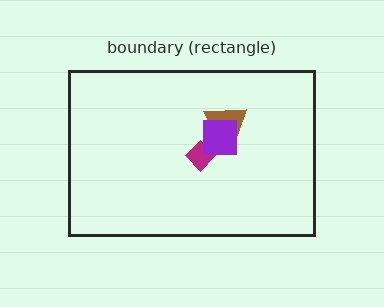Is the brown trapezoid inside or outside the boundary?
Inside.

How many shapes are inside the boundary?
3 inside, 0 outside.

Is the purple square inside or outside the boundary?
Inside.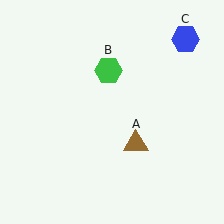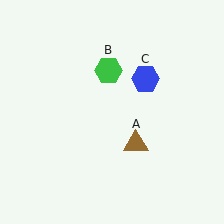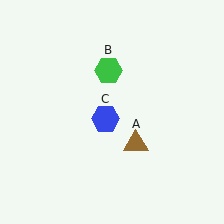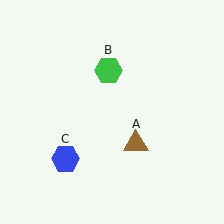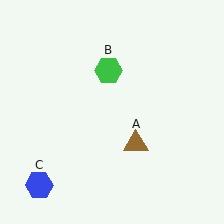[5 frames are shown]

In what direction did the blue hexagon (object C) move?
The blue hexagon (object C) moved down and to the left.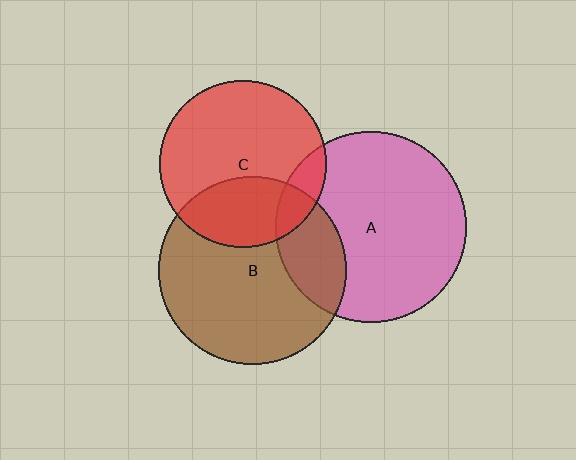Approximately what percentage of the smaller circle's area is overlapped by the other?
Approximately 10%.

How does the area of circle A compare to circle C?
Approximately 1.3 times.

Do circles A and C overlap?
Yes.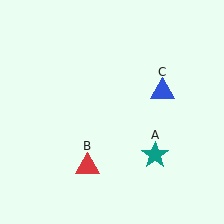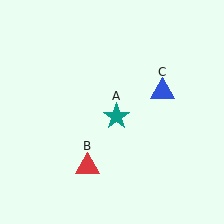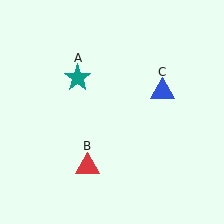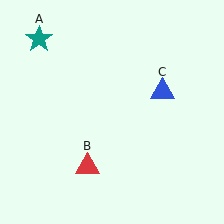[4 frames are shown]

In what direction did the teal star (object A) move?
The teal star (object A) moved up and to the left.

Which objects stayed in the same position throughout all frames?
Red triangle (object B) and blue triangle (object C) remained stationary.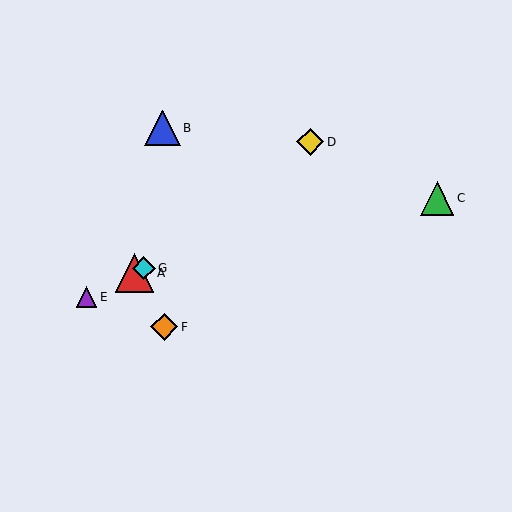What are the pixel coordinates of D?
Object D is at (310, 142).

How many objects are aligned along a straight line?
3 objects (A, E, G) are aligned along a straight line.